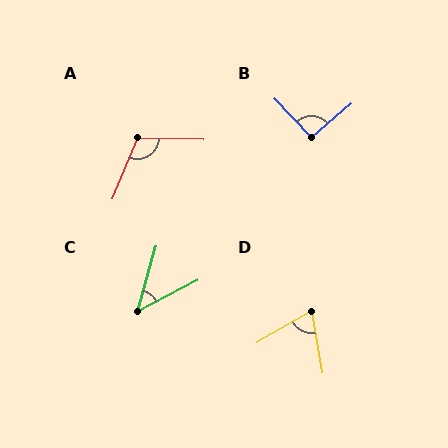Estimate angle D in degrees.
Approximately 70 degrees.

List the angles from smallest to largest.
C (47°), D (70°), B (92°), A (111°).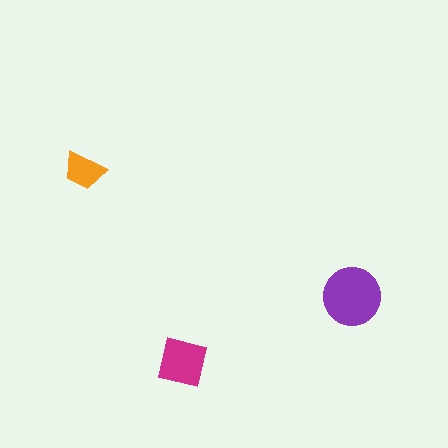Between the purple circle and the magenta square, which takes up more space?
The purple circle.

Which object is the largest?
The purple circle.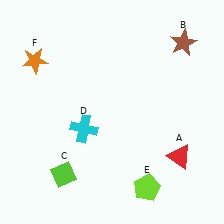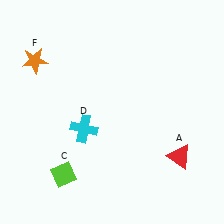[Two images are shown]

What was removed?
The brown star (B), the lime pentagon (E) were removed in Image 2.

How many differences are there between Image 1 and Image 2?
There are 2 differences between the two images.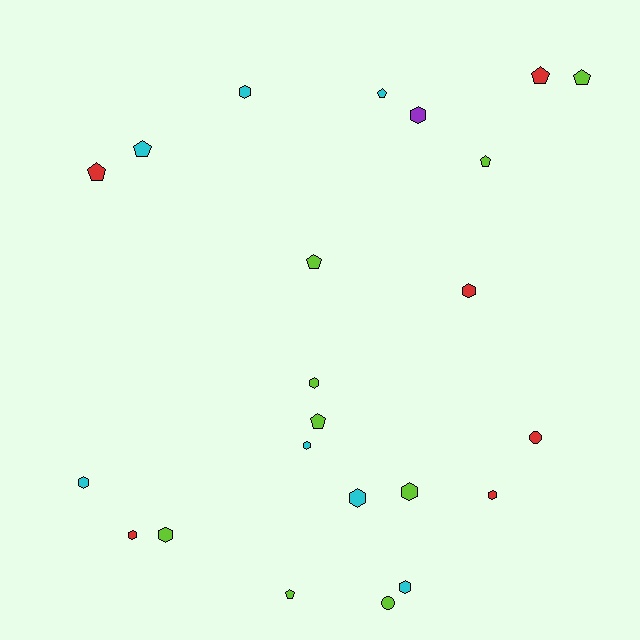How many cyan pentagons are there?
There are 2 cyan pentagons.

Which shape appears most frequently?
Hexagon, with 12 objects.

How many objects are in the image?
There are 23 objects.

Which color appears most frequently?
Lime, with 9 objects.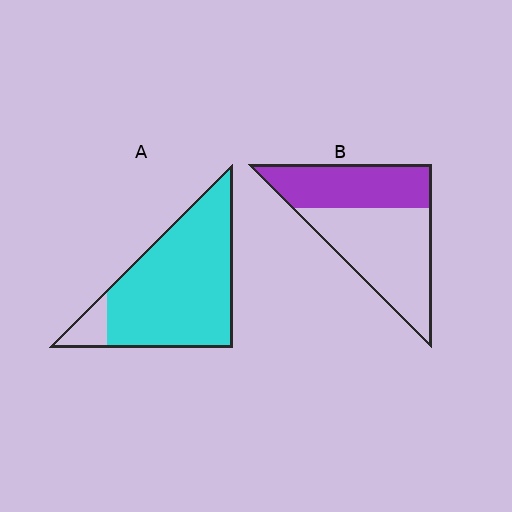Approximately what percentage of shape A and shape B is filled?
A is approximately 90% and B is approximately 40%.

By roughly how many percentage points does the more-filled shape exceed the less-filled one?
By roughly 50 percentage points (A over B).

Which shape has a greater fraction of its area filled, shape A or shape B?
Shape A.